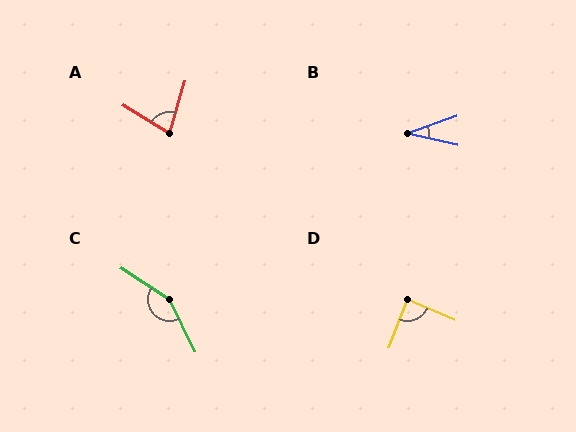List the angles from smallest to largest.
B (32°), A (75°), D (87°), C (149°).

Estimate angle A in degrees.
Approximately 75 degrees.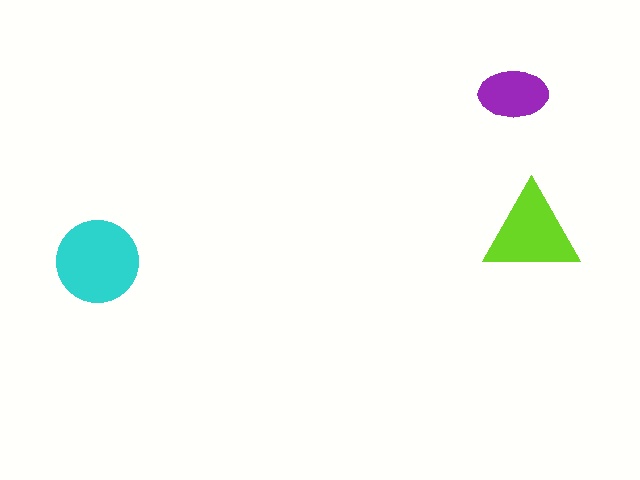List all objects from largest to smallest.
The cyan circle, the lime triangle, the purple ellipse.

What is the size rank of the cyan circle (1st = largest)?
1st.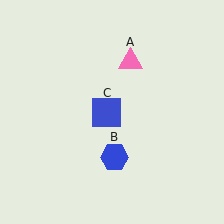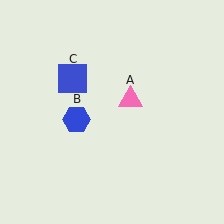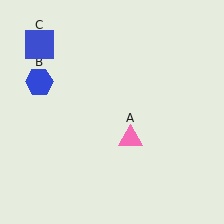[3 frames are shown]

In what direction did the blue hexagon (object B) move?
The blue hexagon (object B) moved up and to the left.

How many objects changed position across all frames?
3 objects changed position: pink triangle (object A), blue hexagon (object B), blue square (object C).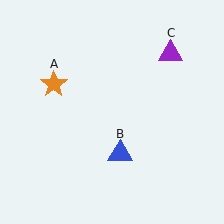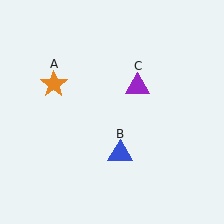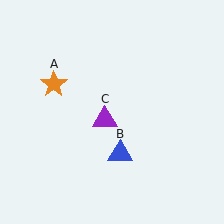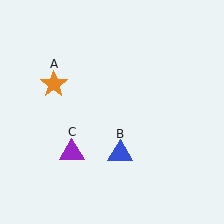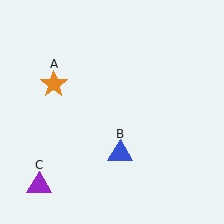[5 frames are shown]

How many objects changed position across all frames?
1 object changed position: purple triangle (object C).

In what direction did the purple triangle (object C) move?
The purple triangle (object C) moved down and to the left.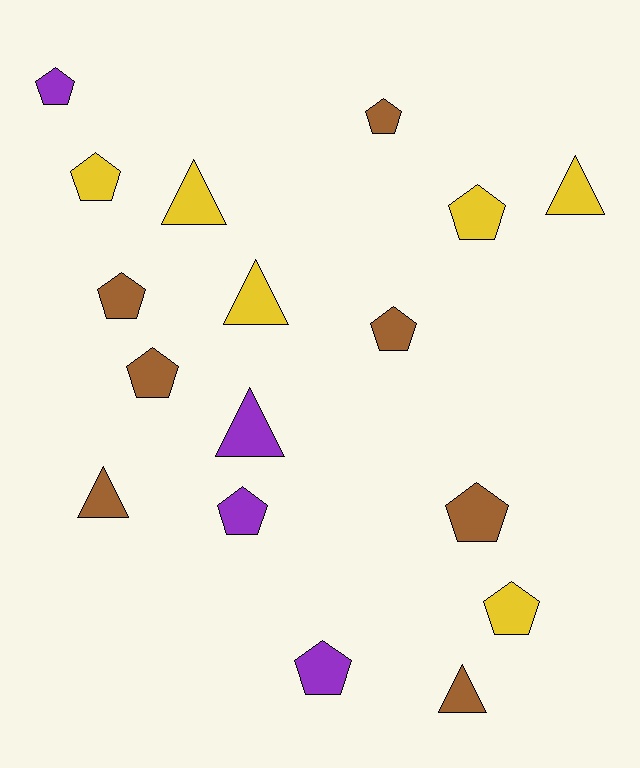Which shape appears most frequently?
Pentagon, with 11 objects.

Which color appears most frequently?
Brown, with 7 objects.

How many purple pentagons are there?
There are 3 purple pentagons.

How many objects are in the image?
There are 17 objects.